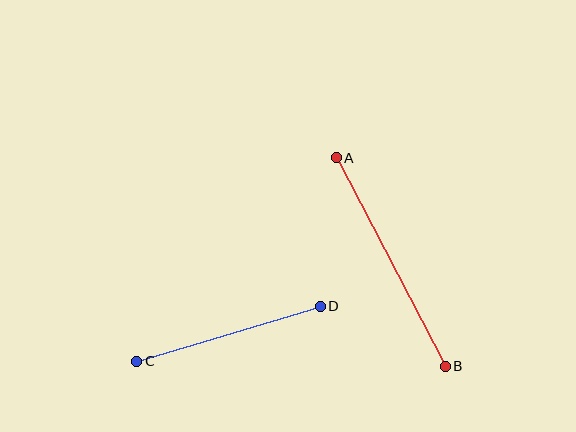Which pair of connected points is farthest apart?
Points A and B are farthest apart.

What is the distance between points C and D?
The distance is approximately 191 pixels.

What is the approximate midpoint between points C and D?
The midpoint is at approximately (229, 334) pixels.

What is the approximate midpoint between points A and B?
The midpoint is at approximately (391, 262) pixels.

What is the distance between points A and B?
The distance is approximately 235 pixels.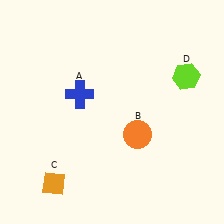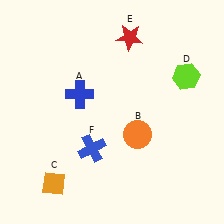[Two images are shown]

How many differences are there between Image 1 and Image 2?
There are 2 differences between the two images.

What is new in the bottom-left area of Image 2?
A blue cross (F) was added in the bottom-left area of Image 2.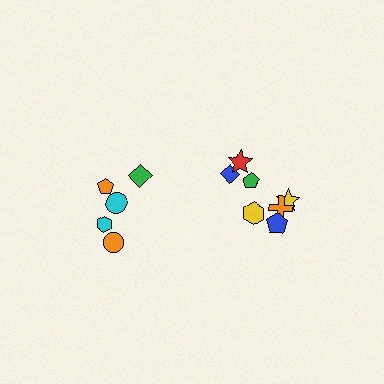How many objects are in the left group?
There are 5 objects.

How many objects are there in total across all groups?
There are 12 objects.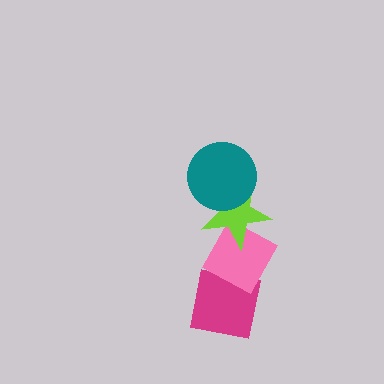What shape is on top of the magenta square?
The pink diamond is on top of the magenta square.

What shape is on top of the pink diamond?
The lime star is on top of the pink diamond.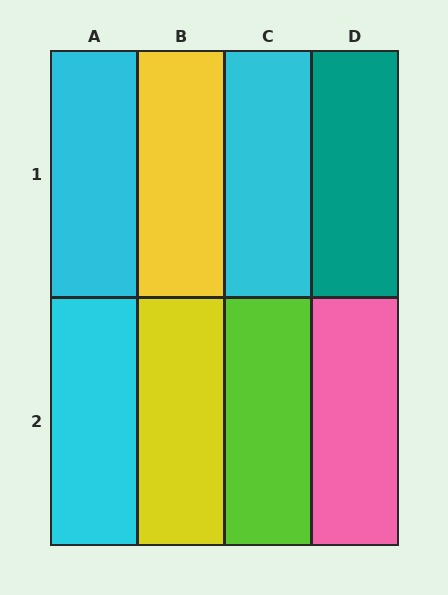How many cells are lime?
1 cell is lime.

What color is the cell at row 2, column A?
Cyan.